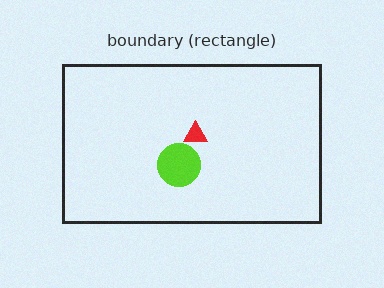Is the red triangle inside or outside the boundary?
Inside.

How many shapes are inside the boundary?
2 inside, 0 outside.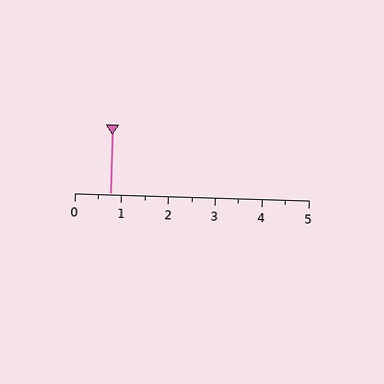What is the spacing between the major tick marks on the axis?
The major ticks are spaced 1 apart.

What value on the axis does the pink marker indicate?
The marker indicates approximately 0.8.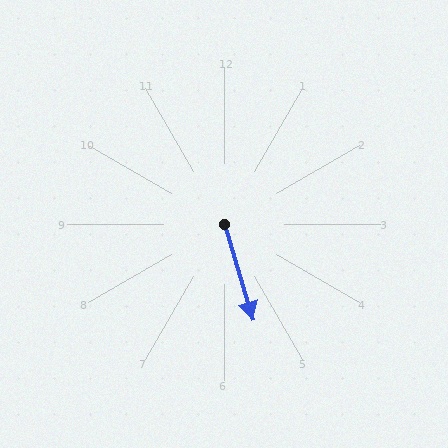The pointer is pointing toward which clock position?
Roughly 5 o'clock.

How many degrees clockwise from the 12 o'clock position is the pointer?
Approximately 163 degrees.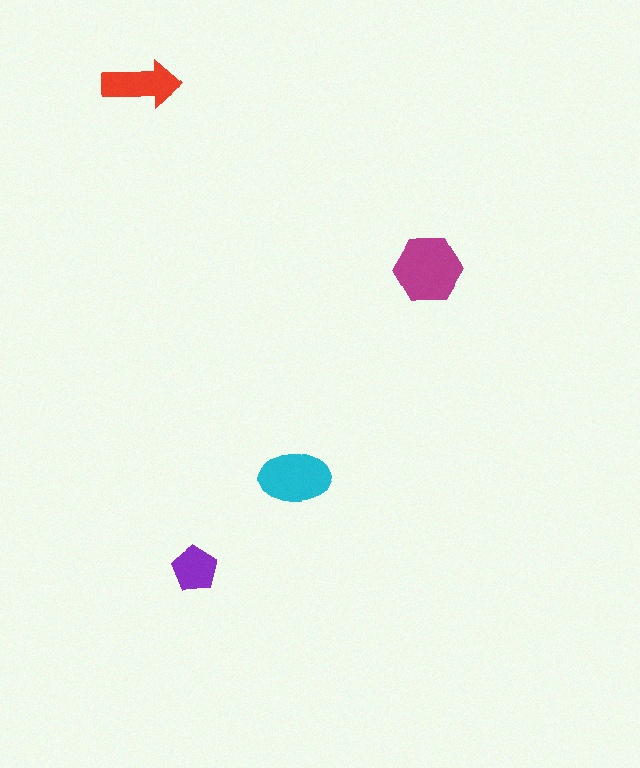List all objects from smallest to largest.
The purple pentagon, the red arrow, the cyan ellipse, the magenta hexagon.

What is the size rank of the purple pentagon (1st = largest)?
4th.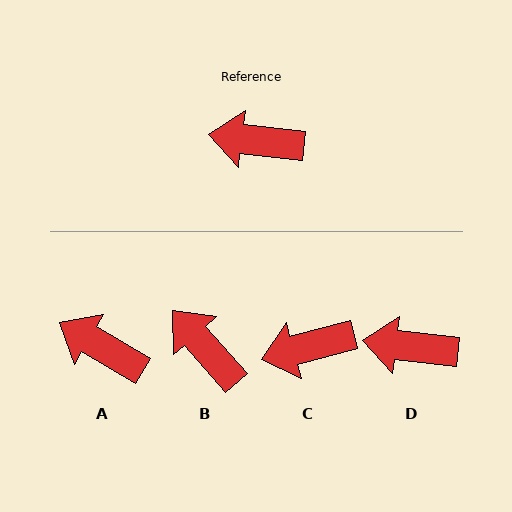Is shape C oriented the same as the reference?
No, it is off by about 22 degrees.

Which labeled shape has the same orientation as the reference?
D.